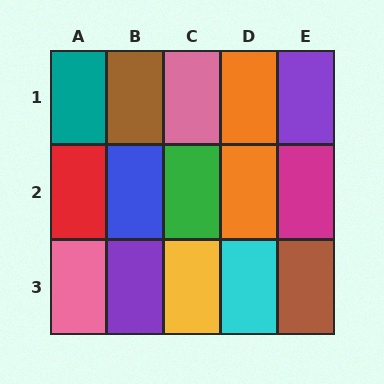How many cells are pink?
2 cells are pink.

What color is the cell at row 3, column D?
Cyan.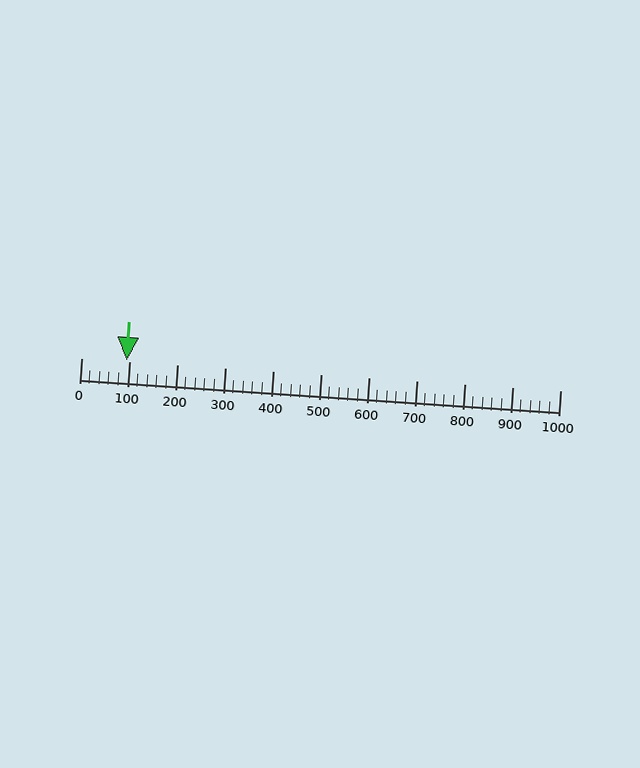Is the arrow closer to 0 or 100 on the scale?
The arrow is closer to 100.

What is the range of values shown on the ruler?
The ruler shows values from 0 to 1000.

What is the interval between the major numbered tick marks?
The major tick marks are spaced 100 units apart.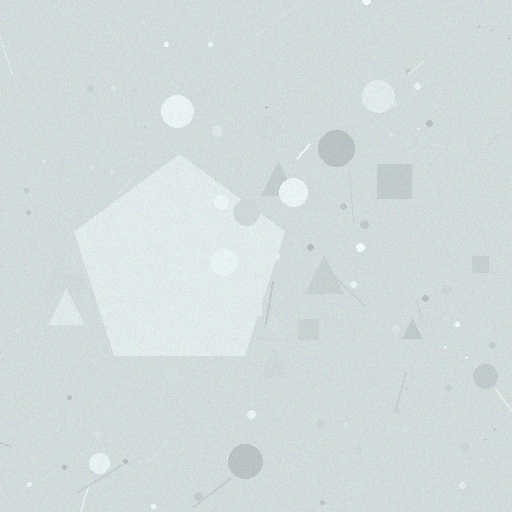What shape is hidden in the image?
A pentagon is hidden in the image.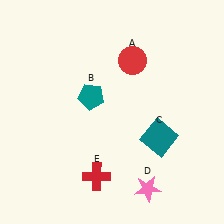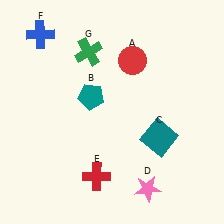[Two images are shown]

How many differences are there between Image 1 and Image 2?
There are 2 differences between the two images.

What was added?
A blue cross (F), a green cross (G) were added in Image 2.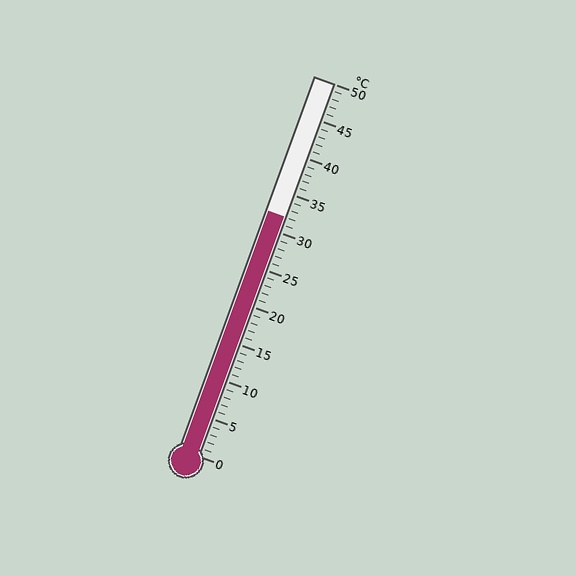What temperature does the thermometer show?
The thermometer shows approximately 32°C.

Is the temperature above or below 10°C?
The temperature is above 10°C.